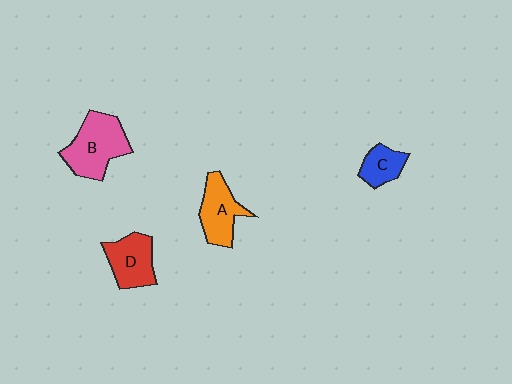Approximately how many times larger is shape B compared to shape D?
Approximately 1.3 times.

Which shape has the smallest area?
Shape C (blue).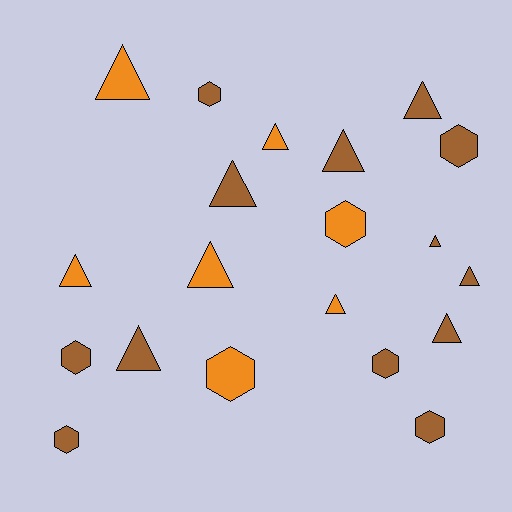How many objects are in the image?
There are 20 objects.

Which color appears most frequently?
Brown, with 13 objects.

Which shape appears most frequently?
Triangle, with 12 objects.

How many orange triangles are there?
There are 5 orange triangles.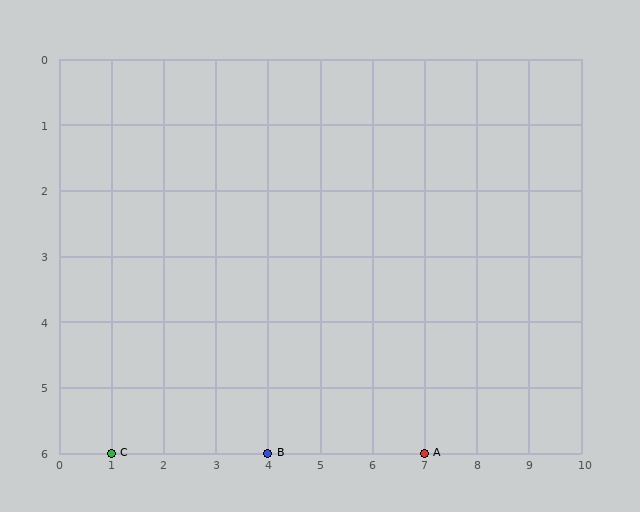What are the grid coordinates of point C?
Point C is at grid coordinates (1, 6).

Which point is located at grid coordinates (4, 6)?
Point B is at (4, 6).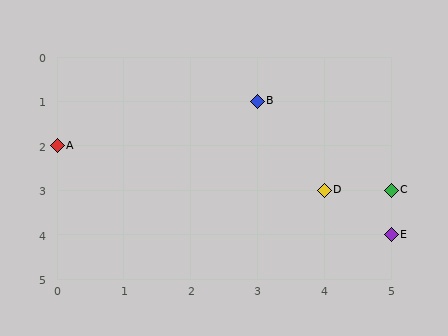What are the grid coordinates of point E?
Point E is at grid coordinates (5, 4).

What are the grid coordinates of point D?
Point D is at grid coordinates (4, 3).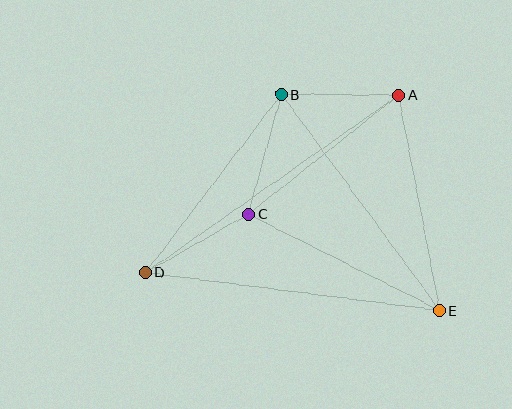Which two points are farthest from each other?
Points A and D are farthest from each other.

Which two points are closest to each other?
Points A and B are closest to each other.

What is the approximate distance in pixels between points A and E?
The distance between A and E is approximately 219 pixels.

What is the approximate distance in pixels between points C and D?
The distance between C and D is approximately 118 pixels.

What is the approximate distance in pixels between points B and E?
The distance between B and E is approximately 268 pixels.